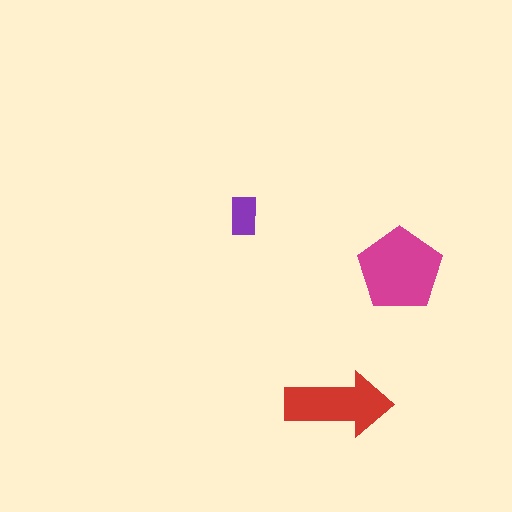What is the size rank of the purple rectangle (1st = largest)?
3rd.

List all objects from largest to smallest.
The magenta pentagon, the red arrow, the purple rectangle.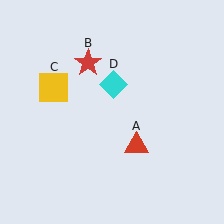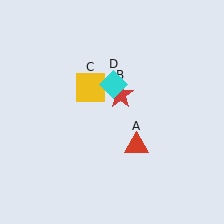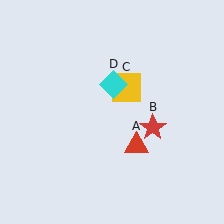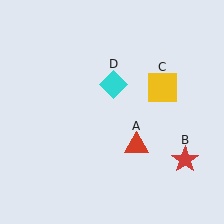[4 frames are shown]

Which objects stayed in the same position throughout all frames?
Red triangle (object A) and cyan diamond (object D) remained stationary.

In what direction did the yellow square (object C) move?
The yellow square (object C) moved right.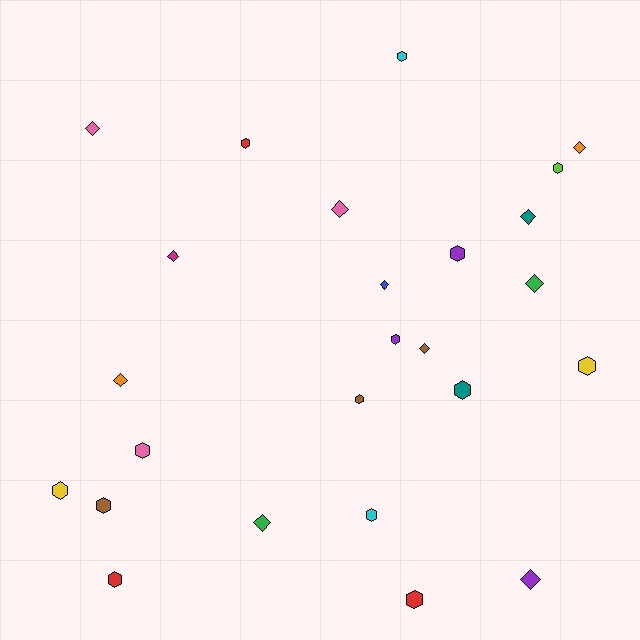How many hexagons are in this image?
There are 14 hexagons.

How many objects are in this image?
There are 25 objects.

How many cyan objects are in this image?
There are 2 cyan objects.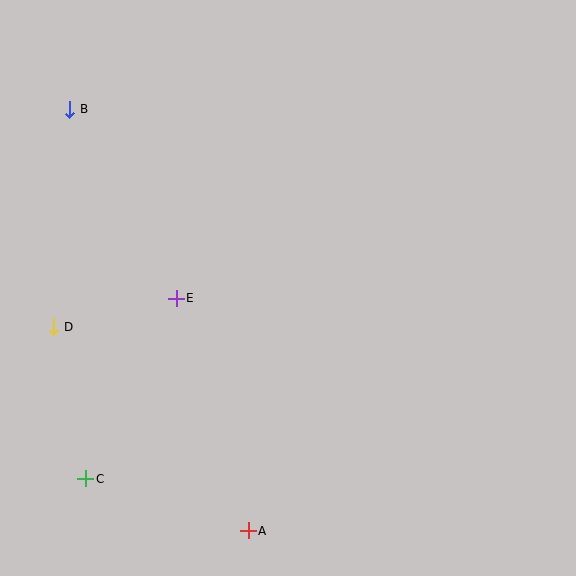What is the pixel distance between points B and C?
The distance between B and C is 370 pixels.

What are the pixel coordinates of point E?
Point E is at (176, 298).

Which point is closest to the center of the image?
Point E at (176, 298) is closest to the center.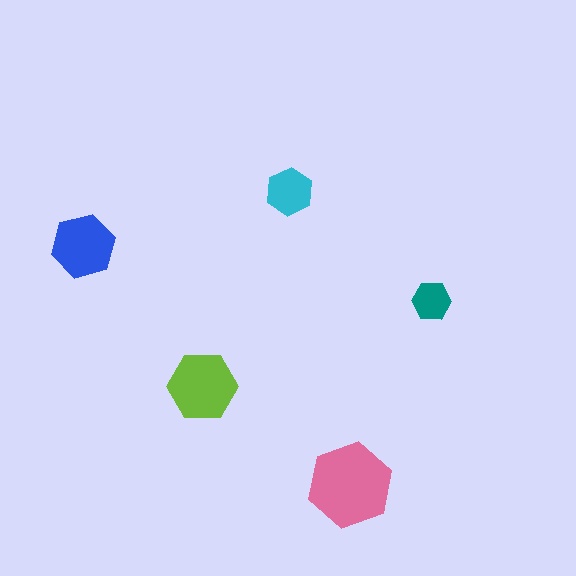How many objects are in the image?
There are 5 objects in the image.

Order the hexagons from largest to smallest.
the pink one, the lime one, the blue one, the cyan one, the teal one.